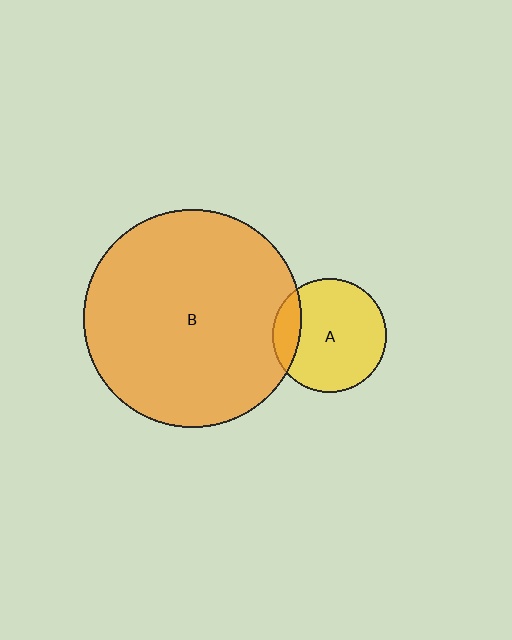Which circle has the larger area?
Circle B (orange).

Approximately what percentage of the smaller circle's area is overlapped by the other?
Approximately 15%.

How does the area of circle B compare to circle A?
Approximately 3.7 times.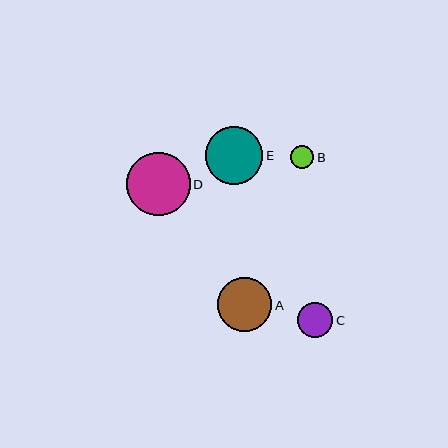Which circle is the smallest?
Circle B is the smallest with a size of approximately 23 pixels.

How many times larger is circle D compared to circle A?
Circle D is approximately 1.2 times the size of circle A.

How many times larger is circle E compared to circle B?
Circle E is approximately 2.4 times the size of circle B.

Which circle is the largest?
Circle D is the largest with a size of approximately 64 pixels.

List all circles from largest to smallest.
From largest to smallest: D, E, A, C, B.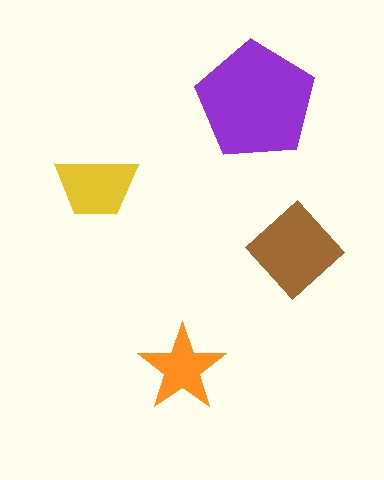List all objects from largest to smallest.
The purple pentagon, the brown diamond, the yellow trapezoid, the orange star.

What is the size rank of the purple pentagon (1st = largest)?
1st.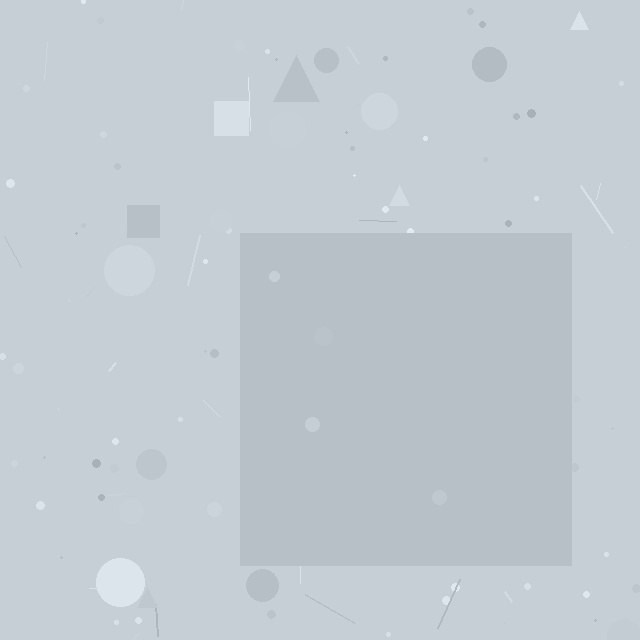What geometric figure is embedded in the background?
A square is embedded in the background.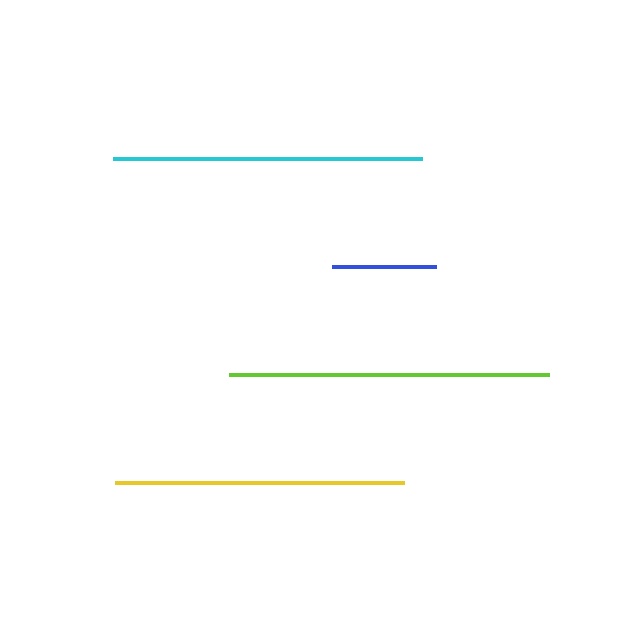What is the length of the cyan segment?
The cyan segment is approximately 308 pixels long.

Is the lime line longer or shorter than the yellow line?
The lime line is longer than the yellow line.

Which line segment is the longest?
The lime line is the longest at approximately 320 pixels.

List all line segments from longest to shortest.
From longest to shortest: lime, cyan, yellow, blue.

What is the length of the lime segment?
The lime segment is approximately 320 pixels long.